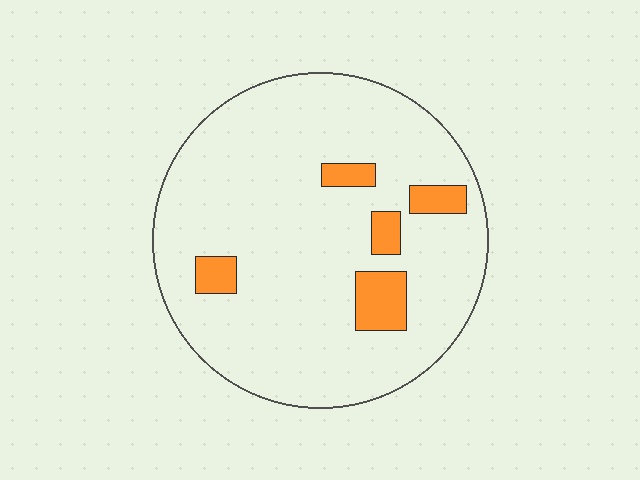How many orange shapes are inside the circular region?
5.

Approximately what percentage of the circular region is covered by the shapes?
Approximately 10%.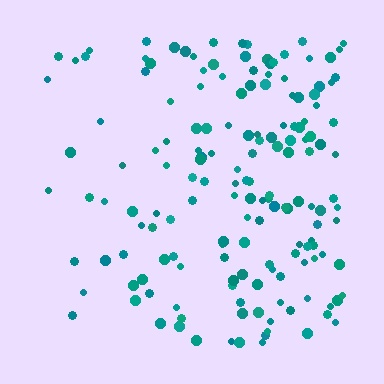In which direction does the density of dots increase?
From left to right, with the right side densest.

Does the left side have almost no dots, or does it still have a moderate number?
Still a moderate number, just noticeably fewer than the right.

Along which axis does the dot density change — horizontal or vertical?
Horizontal.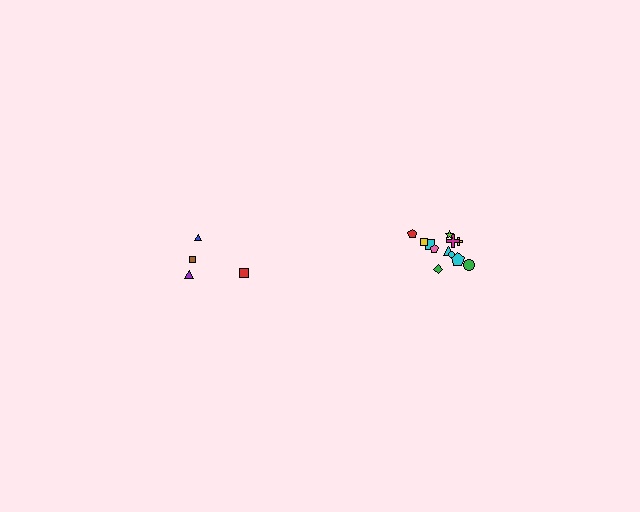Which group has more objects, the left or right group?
The right group.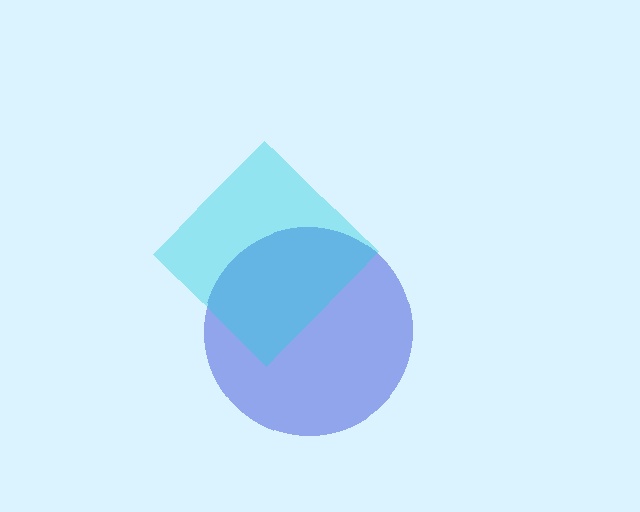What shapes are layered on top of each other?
The layered shapes are: a blue circle, a cyan diamond.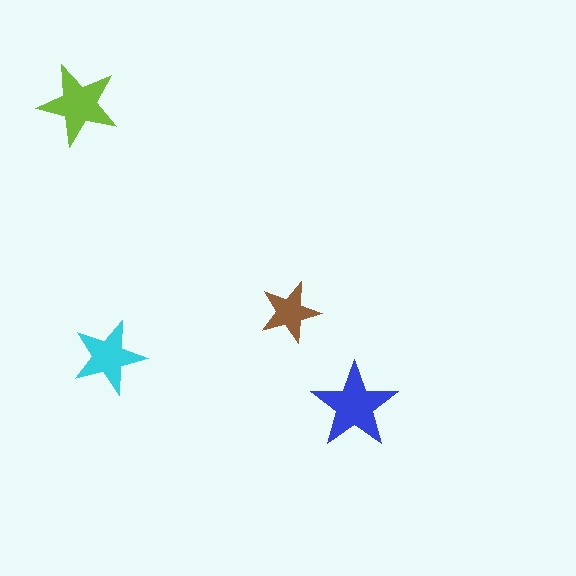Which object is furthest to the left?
The lime star is leftmost.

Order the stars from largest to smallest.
the blue one, the lime one, the cyan one, the brown one.